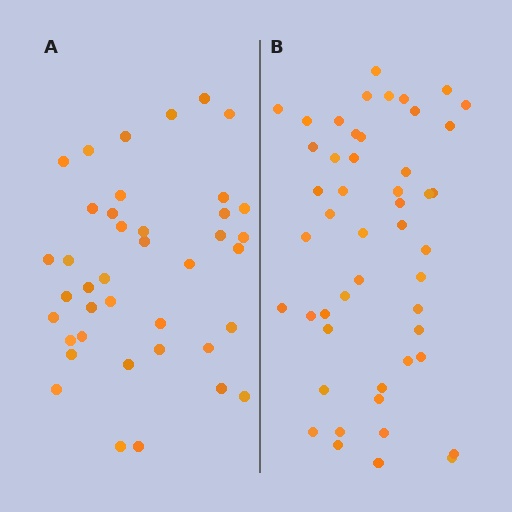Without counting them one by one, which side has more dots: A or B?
Region B (the right region) has more dots.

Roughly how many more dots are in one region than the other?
Region B has roughly 8 or so more dots than region A.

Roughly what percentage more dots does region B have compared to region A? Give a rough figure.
About 20% more.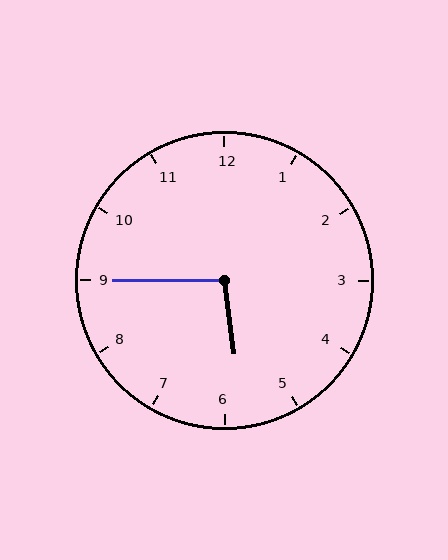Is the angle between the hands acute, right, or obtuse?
It is obtuse.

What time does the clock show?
5:45.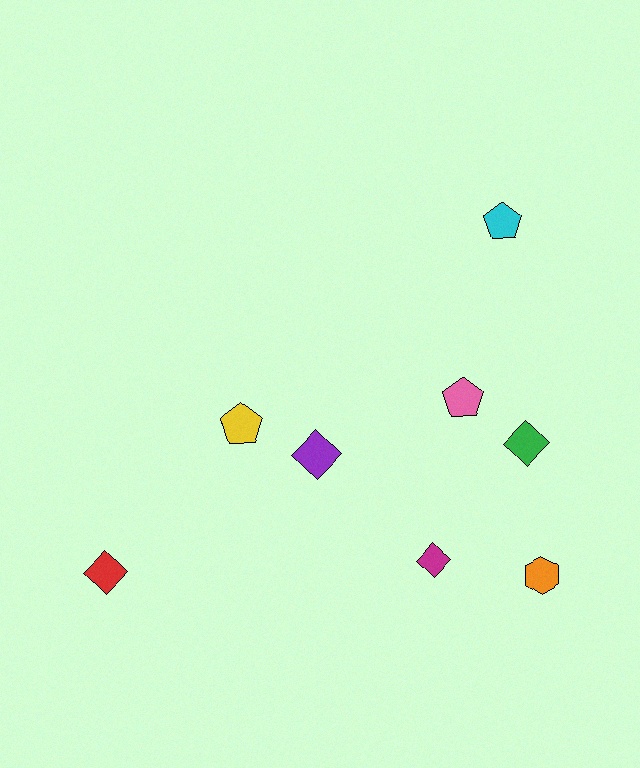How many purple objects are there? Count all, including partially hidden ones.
There is 1 purple object.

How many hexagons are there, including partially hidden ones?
There is 1 hexagon.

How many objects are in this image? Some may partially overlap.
There are 8 objects.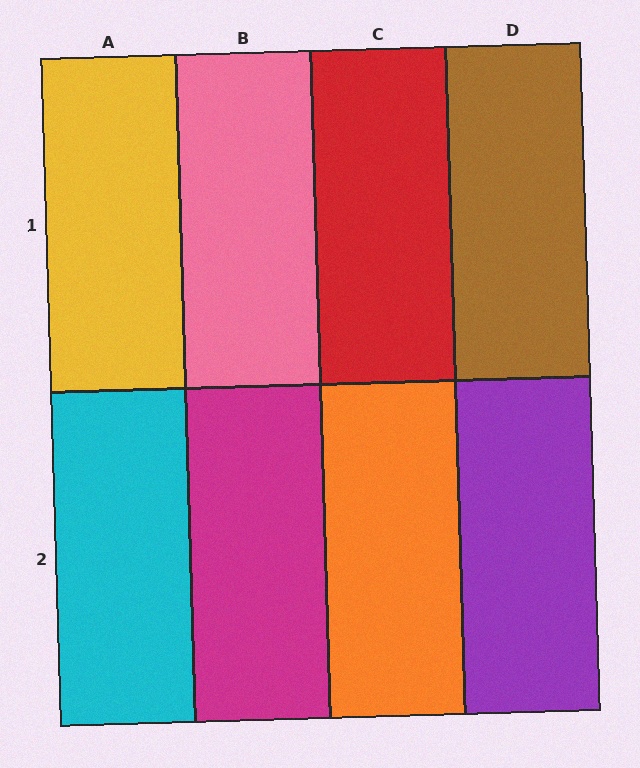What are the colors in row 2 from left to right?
Cyan, magenta, orange, purple.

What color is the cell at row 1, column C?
Red.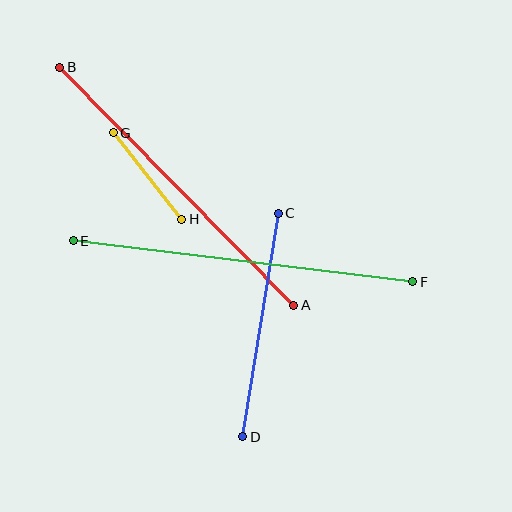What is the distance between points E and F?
The distance is approximately 342 pixels.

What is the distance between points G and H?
The distance is approximately 110 pixels.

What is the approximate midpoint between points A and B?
The midpoint is at approximately (177, 186) pixels.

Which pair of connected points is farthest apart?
Points E and F are farthest apart.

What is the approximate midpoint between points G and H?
The midpoint is at approximately (147, 176) pixels.